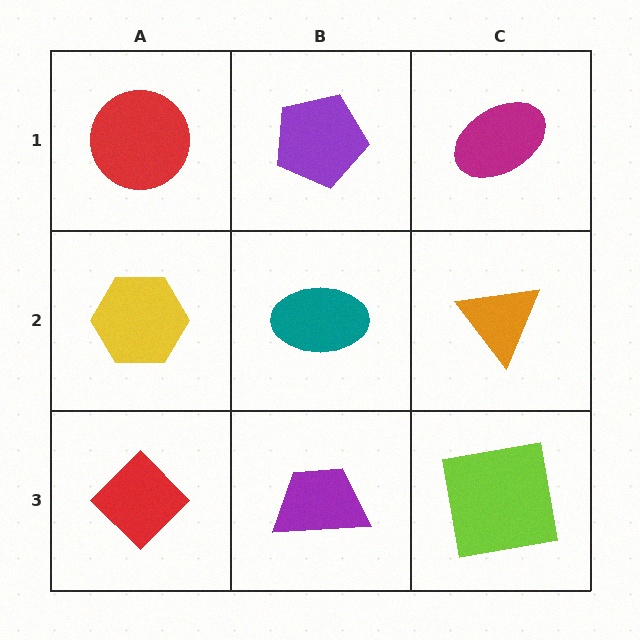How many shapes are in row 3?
3 shapes.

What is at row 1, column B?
A purple pentagon.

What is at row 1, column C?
A magenta ellipse.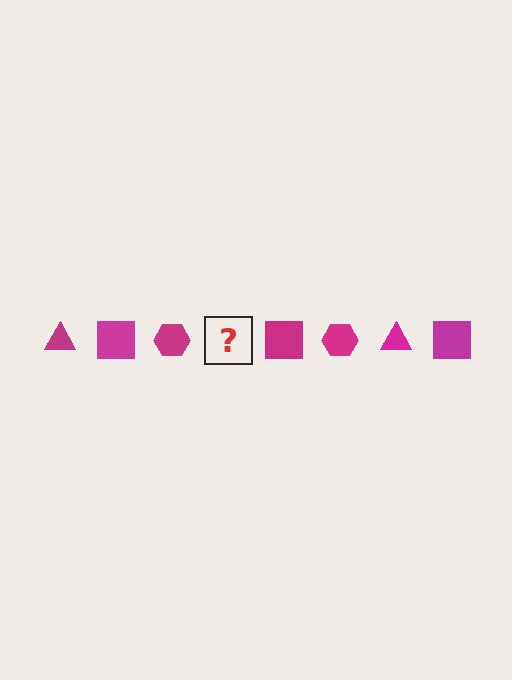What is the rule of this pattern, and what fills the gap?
The rule is that the pattern cycles through triangle, square, hexagon shapes in magenta. The gap should be filled with a magenta triangle.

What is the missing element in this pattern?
The missing element is a magenta triangle.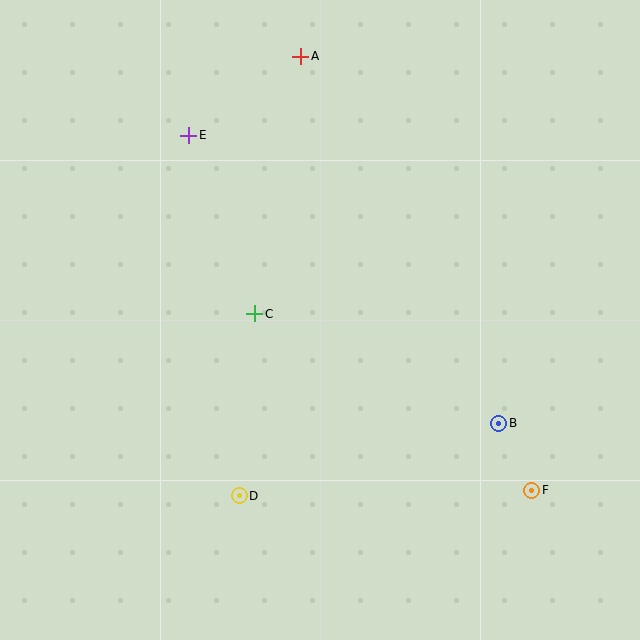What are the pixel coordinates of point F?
Point F is at (532, 490).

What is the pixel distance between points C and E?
The distance between C and E is 190 pixels.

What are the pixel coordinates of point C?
Point C is at (255, 314).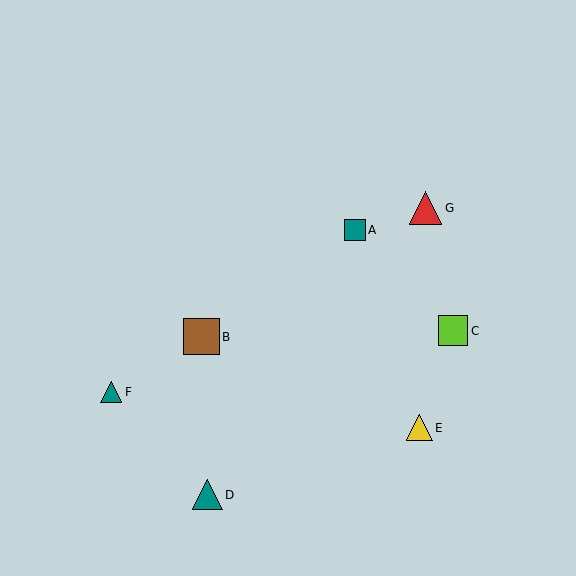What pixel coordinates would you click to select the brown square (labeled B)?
Click at (202, 337) to select the brown square B.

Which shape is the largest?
The brown square (labeled B) is the largest.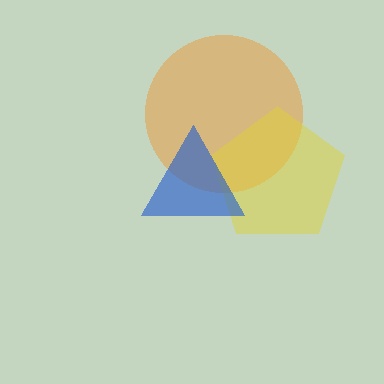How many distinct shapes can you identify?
There are 3 distinct shapes: an orange circle, a yellow pentagon, a blue triangle.